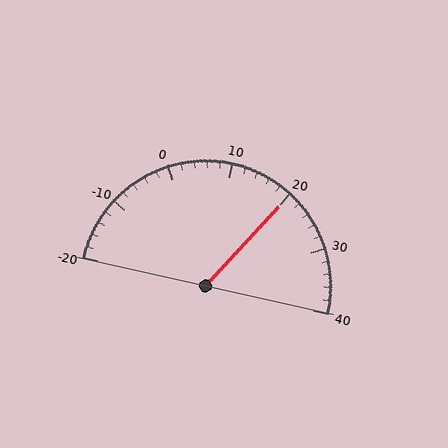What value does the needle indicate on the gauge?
The needle indicates approximately 20.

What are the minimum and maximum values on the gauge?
The gauge ranges from -20 to 40.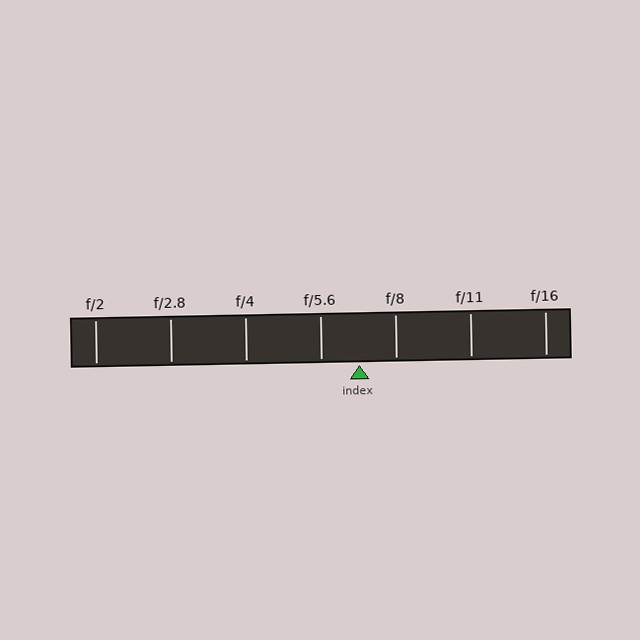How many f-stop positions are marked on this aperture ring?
There are 7 f-stop positions marked.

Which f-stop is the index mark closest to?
The index mark is closest to f/8.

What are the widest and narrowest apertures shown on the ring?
The widest aperture shown is f/2 and the narrowest is f/16.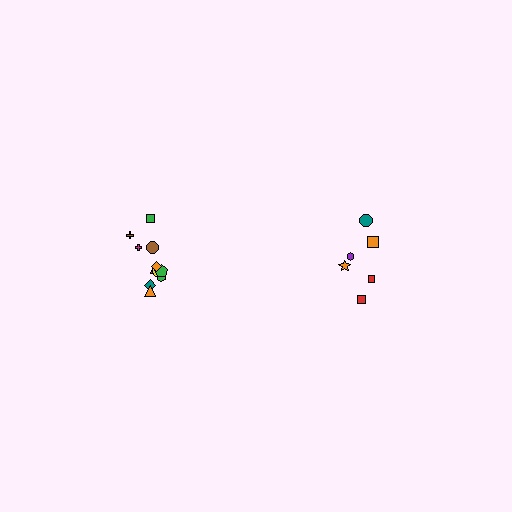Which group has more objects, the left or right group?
The left group.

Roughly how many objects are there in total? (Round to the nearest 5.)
Roughly 20 objects in total.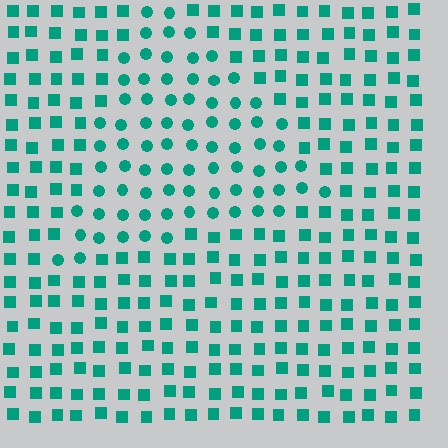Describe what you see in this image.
The image is filled with small teal elements arranged in a uniform grid. A triangle-shaped region contains circles, while the surrounding area contains squares. The boundary is defined purely by the change in element shape.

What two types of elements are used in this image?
The image uses circles inside the triangle region and squares outside it.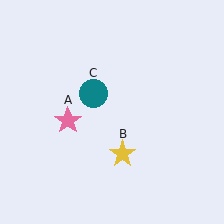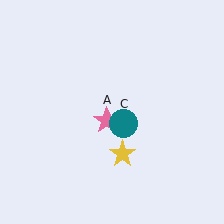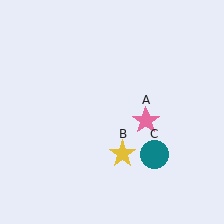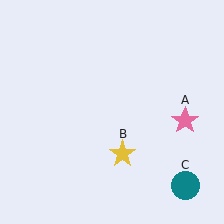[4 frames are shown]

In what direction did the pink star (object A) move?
The pink star (object A) moved right.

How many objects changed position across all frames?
2 objects changed position: pink star (object A), teal circle (object C).